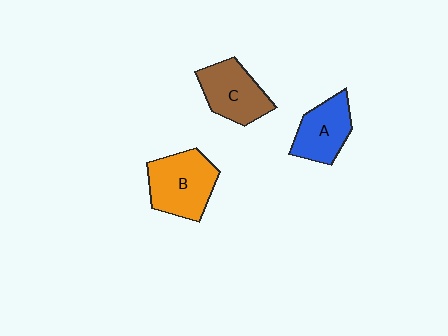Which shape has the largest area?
Shape B (orange).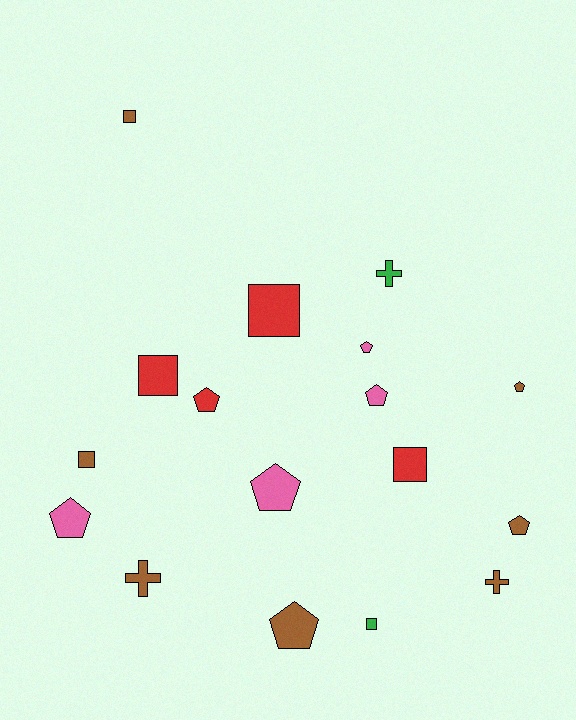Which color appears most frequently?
Brown, with 7 objects.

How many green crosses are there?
There is 1 green cross.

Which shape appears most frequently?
Pentagon, with 8 objects.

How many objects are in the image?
There are 17 objects.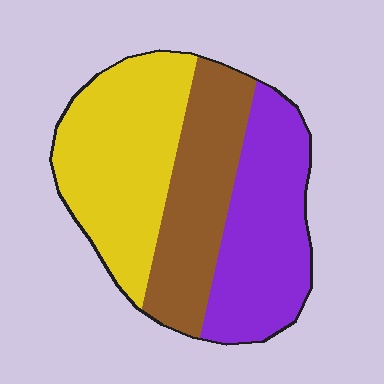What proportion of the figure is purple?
Purple takes up about one third (1/3) of the figure.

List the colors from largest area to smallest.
From largest to smallest: yellow, purple, brown.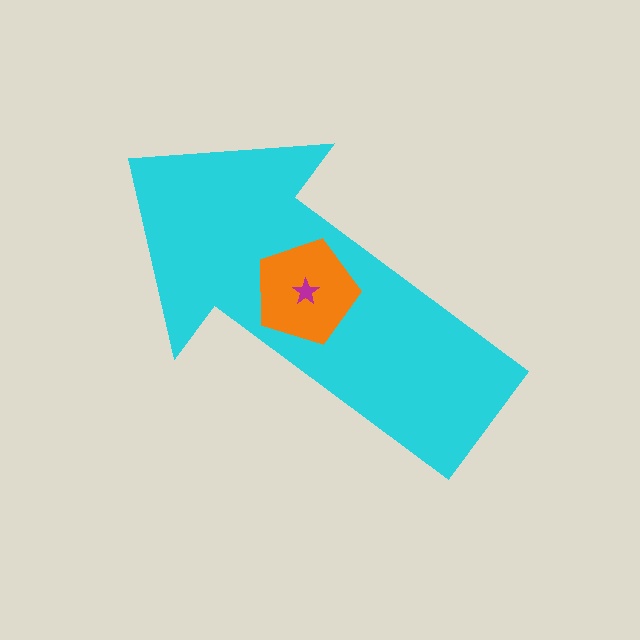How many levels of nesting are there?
3.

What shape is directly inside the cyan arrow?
The orange pentagon.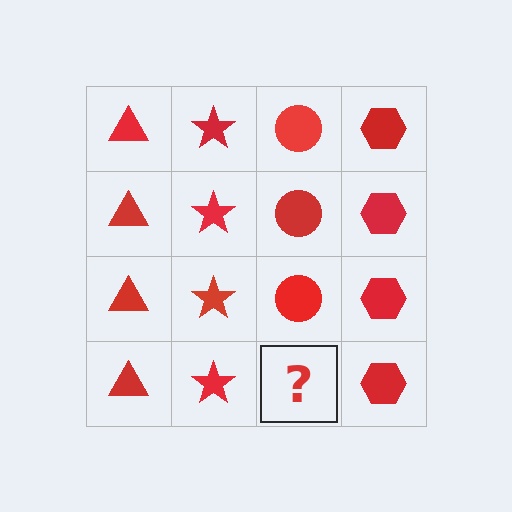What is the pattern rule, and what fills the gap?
The rule is that each column has a consistent shape. The gap should be filled with a red circle.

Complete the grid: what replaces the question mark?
The question mark should be replaced with a red circle.